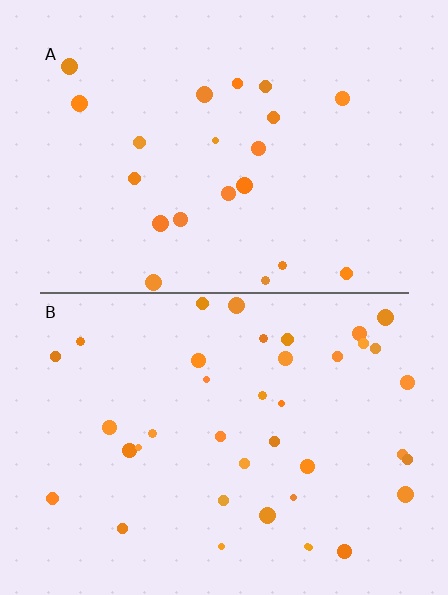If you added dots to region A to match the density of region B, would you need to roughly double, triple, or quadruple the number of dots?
Approximately double.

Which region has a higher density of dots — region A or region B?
B (the bottom).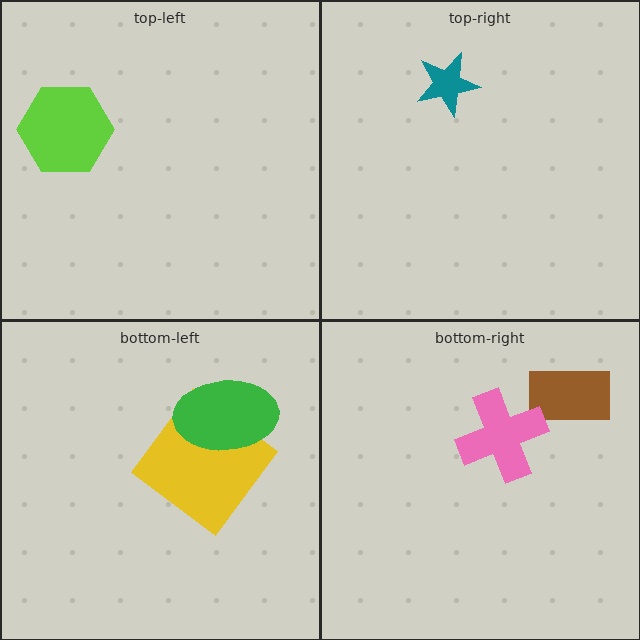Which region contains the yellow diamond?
The bottom-left region.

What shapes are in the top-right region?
The teal star.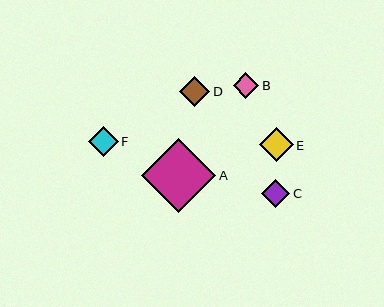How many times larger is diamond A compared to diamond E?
Diamond A is approximately 2.2 times the size of diamond E.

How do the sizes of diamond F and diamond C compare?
Diamond F and diamond C are approximately the same size.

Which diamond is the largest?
Diamond A is the largest with a size of approximately 74 pixels.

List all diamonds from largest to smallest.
From largest to smallest: A, E, D, F, C, B.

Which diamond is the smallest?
Diamond B is the smallest with a size of approximately 25 pixels.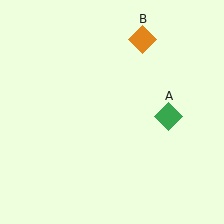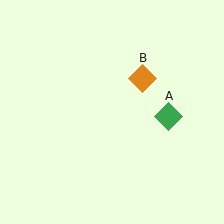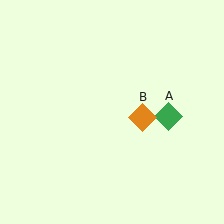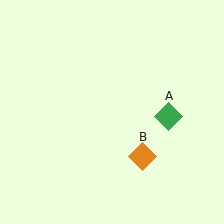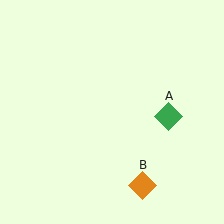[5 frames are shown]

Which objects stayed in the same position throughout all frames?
Green diamond (object A) remained stationary.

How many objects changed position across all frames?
1 object changed position: orange diamond (object B).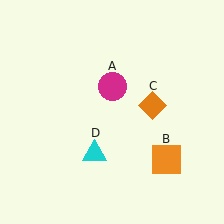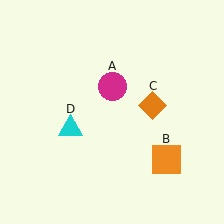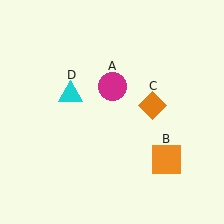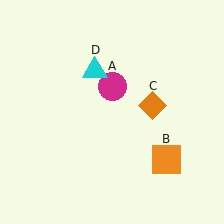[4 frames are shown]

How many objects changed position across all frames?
1 object changed position: cyan triangle (object D).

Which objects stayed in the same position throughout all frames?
Magenta circle (object A) and orange square (object B) and orange diamond (object C) remained stationary.